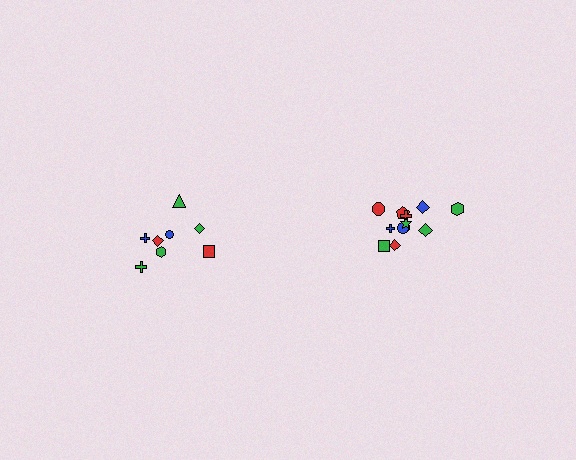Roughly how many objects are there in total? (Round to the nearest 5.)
Roughly 20 objects in total.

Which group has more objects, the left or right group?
The right group.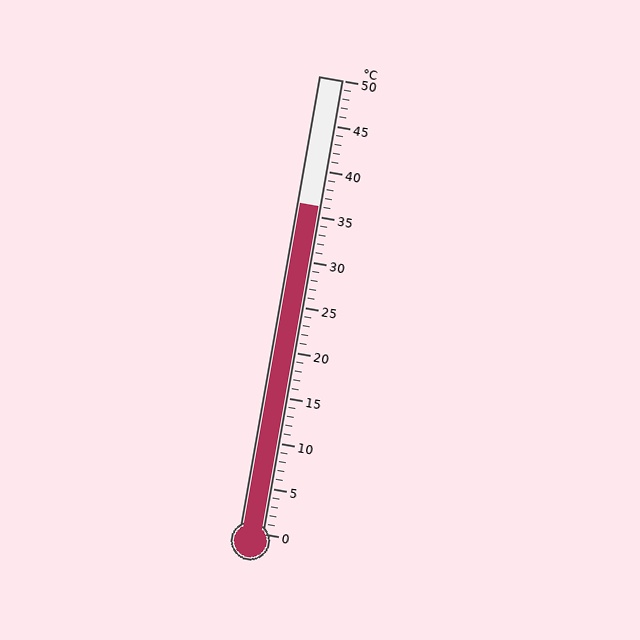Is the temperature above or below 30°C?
The temperature is above 30°C.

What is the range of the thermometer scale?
The thermometer scale ranges from 0°C to 50°C.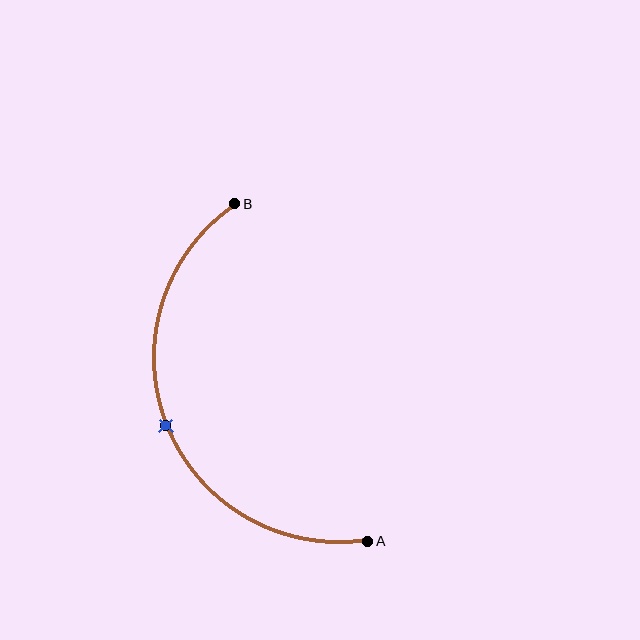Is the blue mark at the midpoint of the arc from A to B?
Yes. The blue mark lies on the arc at equal arc-length from both A and B — it is the arc midpoint.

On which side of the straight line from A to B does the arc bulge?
The arc bulges to the left of the straight line connecting A and B.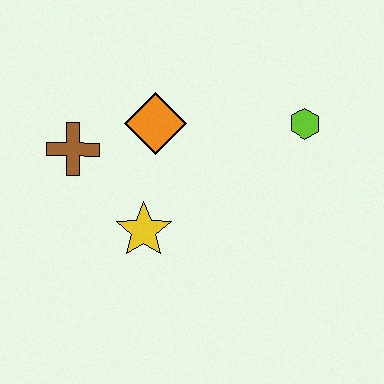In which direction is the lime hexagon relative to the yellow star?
The lime hexagon is to the right of the yellow star.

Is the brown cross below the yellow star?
No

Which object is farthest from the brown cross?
The lime hexagon is farthest from the brown cross.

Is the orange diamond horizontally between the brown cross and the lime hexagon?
Yes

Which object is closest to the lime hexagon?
The orange diamond is closest to the lime hexagon.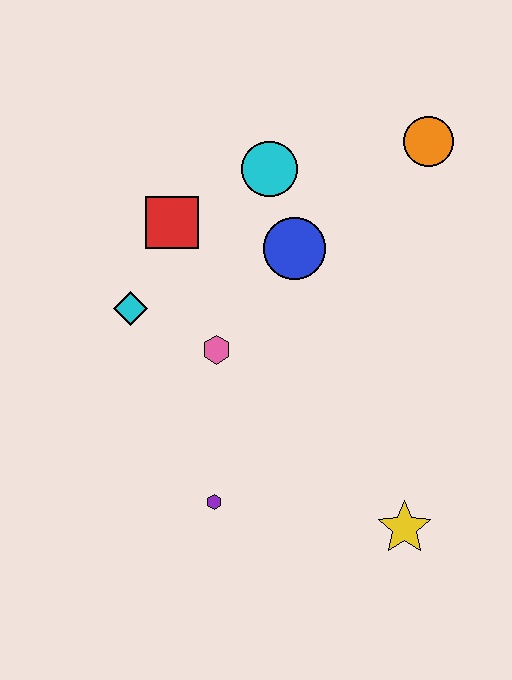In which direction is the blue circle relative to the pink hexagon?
The blue circle is above the pink hexagon.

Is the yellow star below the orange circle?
Yes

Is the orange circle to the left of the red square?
No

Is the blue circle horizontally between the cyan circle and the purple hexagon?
No